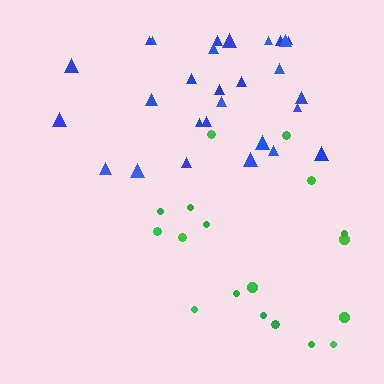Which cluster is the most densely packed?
Blue.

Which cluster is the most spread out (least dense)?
Green.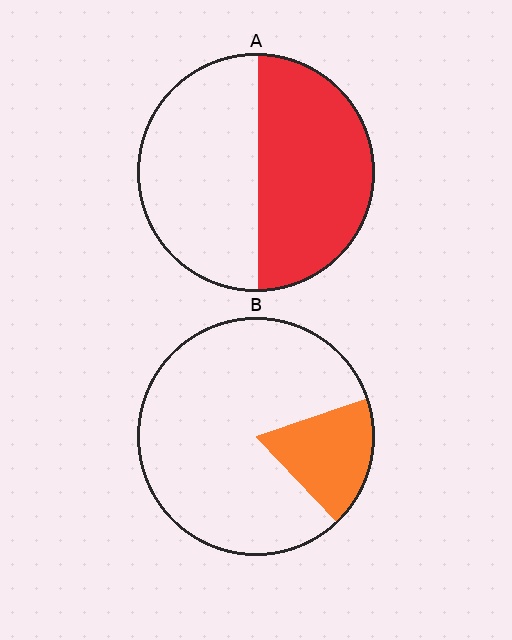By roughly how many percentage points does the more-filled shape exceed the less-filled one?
By roughly 30 percentage points (A over B).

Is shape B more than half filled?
No.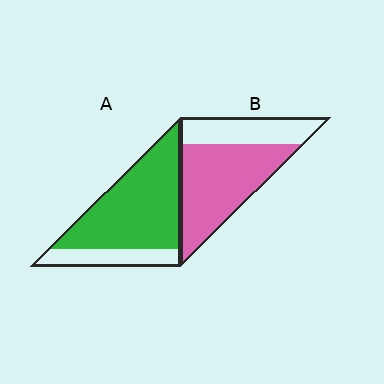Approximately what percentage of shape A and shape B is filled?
A is approximately 80% and B is approximately 65%.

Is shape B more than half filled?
Yes.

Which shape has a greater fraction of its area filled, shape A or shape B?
Shape A.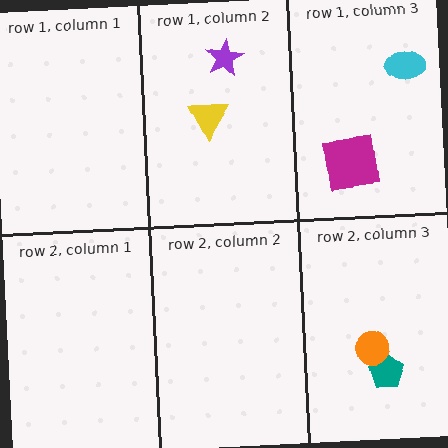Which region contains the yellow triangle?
The row 1, column 2 region.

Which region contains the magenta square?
The row 1, column 3 region.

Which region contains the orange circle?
The row 2, column 3 region.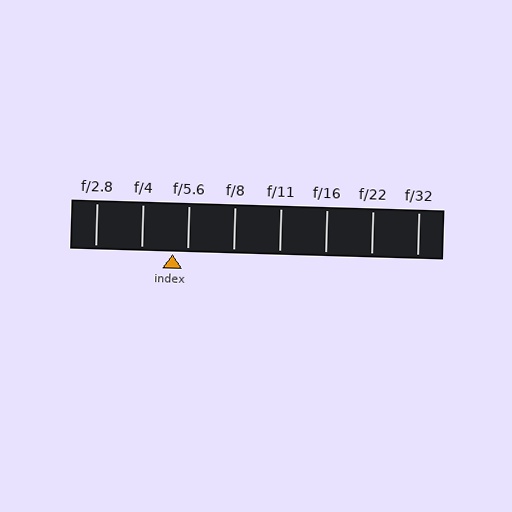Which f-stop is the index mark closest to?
The index mark is closest to f/5.6.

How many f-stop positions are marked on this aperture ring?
There are 8 f-stop positions marked.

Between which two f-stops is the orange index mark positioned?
The index mark is between f/4 and f/5.6.